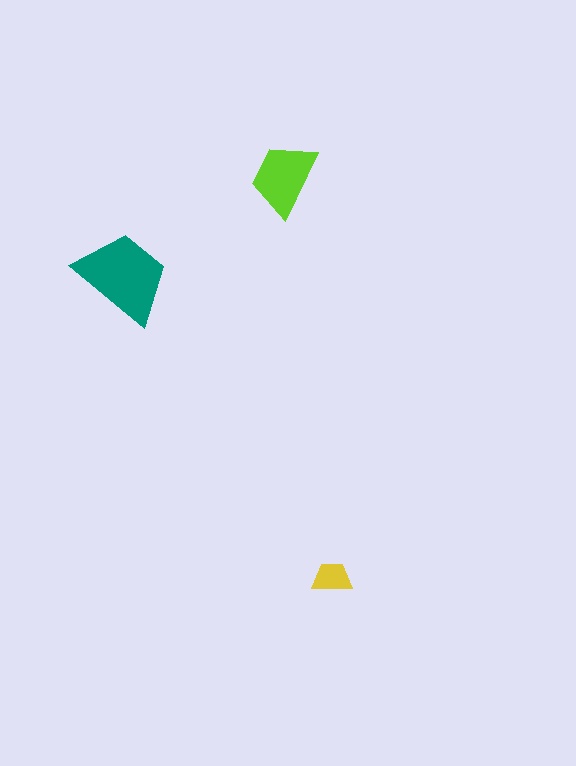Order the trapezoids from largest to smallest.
the teal one, the lime one, the yellow one.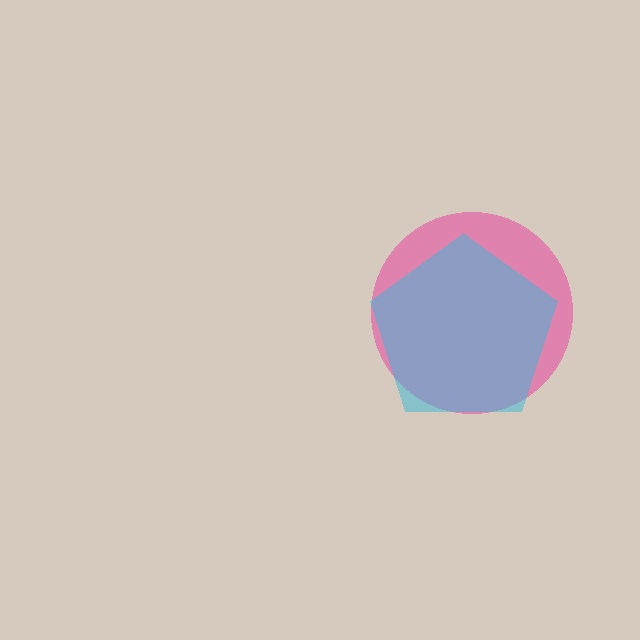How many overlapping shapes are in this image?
There are 2 overlapping shapes in the image.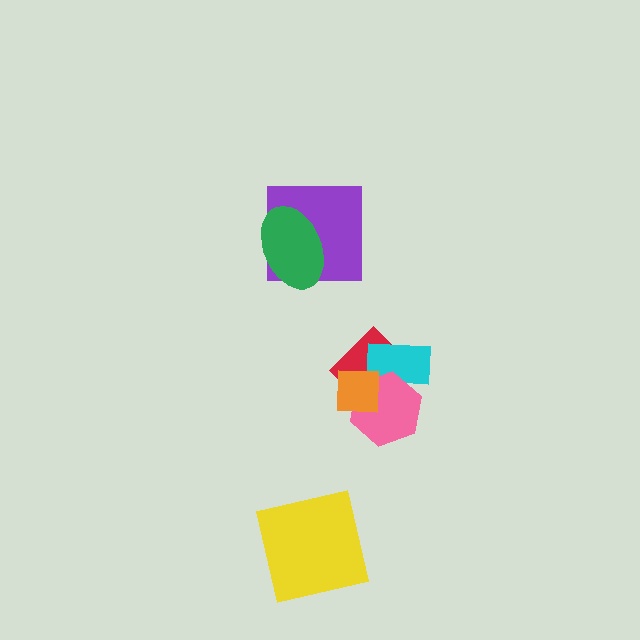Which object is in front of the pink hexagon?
The orange square is in front of the pink hexagon.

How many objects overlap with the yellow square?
0 objects overlap with the yellow square.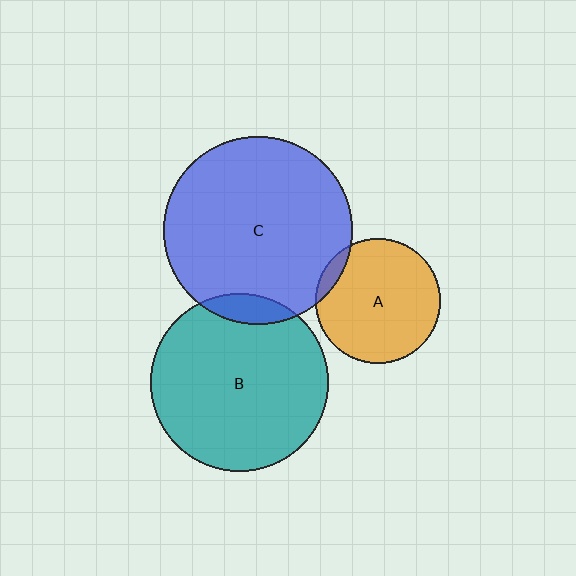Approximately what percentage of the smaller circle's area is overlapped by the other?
Approximately 10%.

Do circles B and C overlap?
Yes.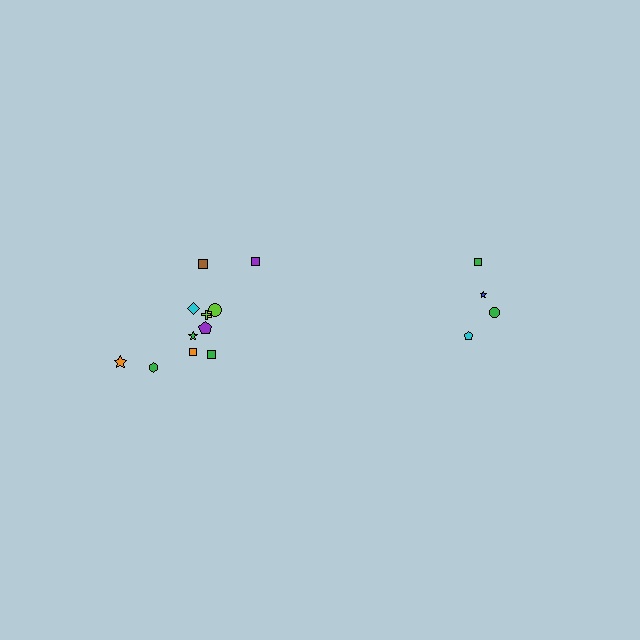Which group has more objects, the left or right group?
The left group.